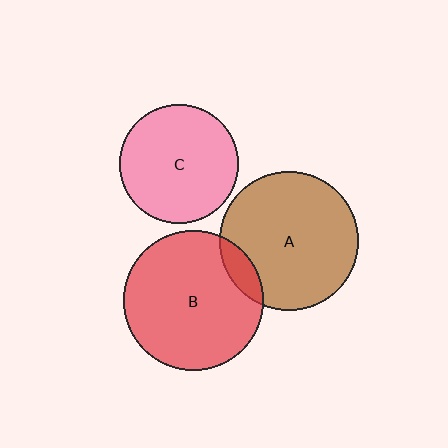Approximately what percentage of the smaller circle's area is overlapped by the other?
Approximately 10%.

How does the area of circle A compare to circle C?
Approximately 1.4 times.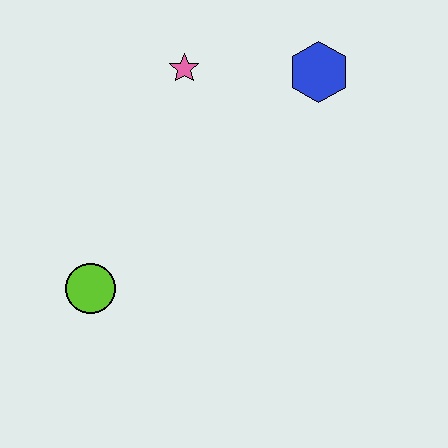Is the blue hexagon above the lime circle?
Yes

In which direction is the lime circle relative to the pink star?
The lime circle is below the pink star.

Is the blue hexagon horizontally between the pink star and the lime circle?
No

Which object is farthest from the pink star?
The lime circle is farthest from the pink star.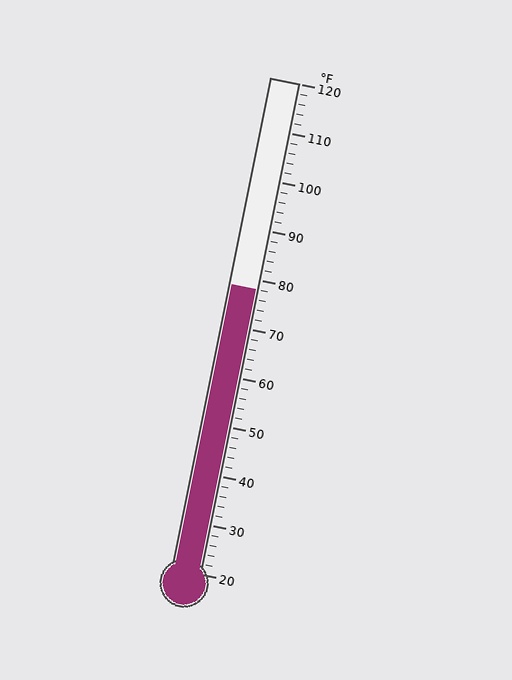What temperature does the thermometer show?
The thermometer shows approximately 78°F.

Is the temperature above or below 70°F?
The temperature is above 70°F.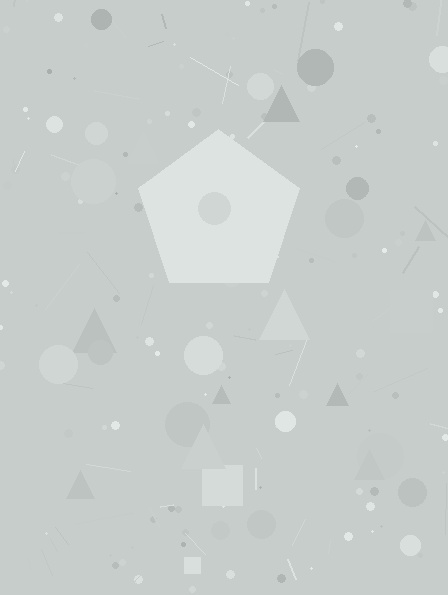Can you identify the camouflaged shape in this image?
The camouflaged shape is a pentagon.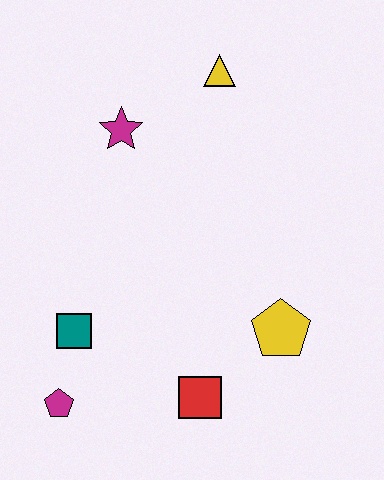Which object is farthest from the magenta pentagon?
The yellow triangle is farthest from the magenta pentagon.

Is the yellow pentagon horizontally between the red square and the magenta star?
No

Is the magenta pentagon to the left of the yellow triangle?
Yes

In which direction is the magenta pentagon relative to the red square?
The magenta pentagon is to the left of the red square.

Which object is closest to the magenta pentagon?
The teal square is closest to the magenta pentagon.